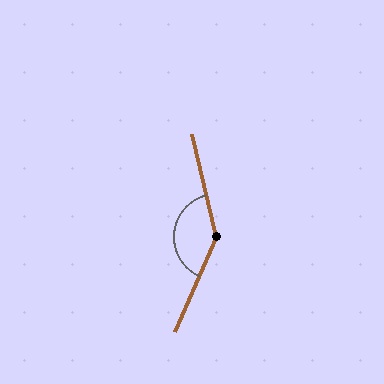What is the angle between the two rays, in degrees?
Approximately 143 degrees.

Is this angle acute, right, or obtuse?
It is obtuse.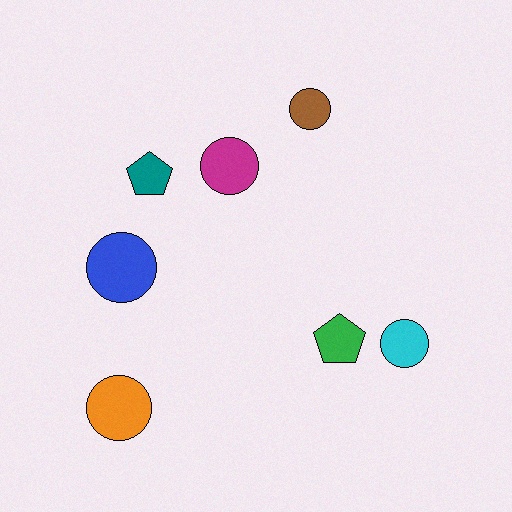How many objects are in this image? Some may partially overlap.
There are 7 objects.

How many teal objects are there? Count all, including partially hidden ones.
There is 1 teal object.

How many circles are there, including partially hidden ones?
There are 5 circles.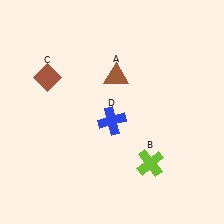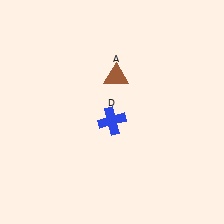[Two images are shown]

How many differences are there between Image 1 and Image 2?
There are 2 differences between the two images.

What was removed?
The lime cross (B), the brown diamond (C) were removed in Image 2.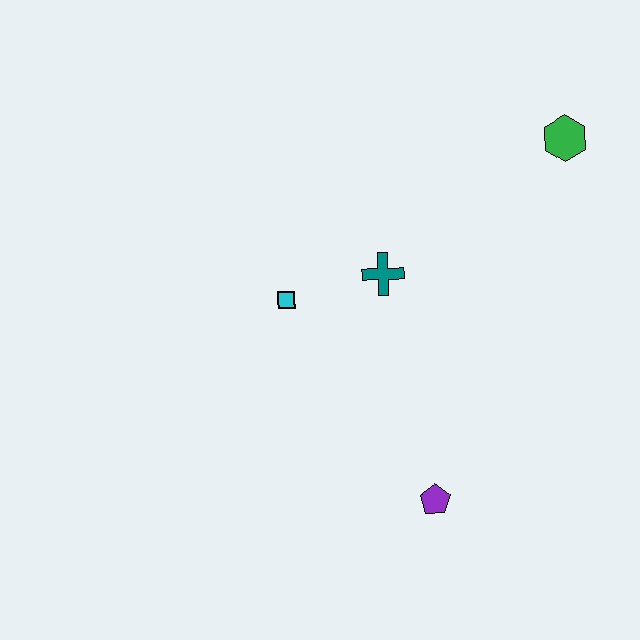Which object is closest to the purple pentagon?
The teal cross is closest to the purple pentagon.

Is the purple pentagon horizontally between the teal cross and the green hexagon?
Yes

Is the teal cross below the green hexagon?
Yes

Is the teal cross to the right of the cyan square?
Yes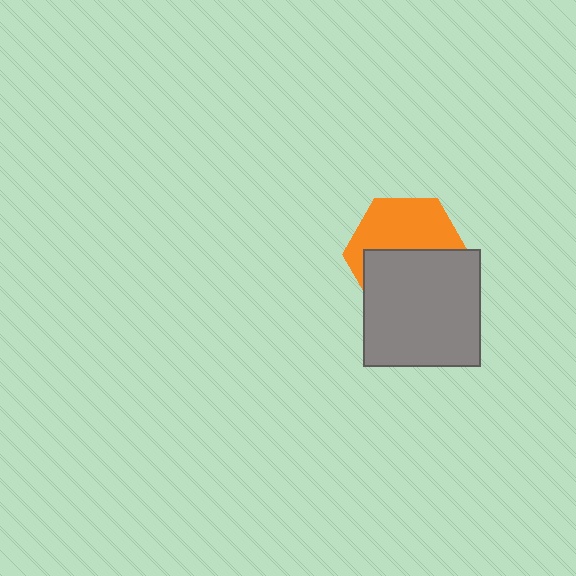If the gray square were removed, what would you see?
You would see the complete orange hexagon.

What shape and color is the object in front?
The object in front is a gray square.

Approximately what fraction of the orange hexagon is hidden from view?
Roughly 50% of the orange hexagon is hidden behind the gray square.